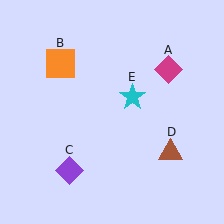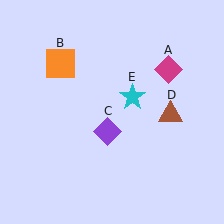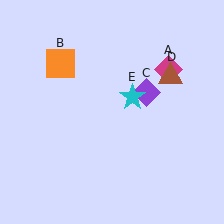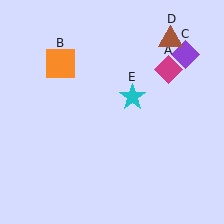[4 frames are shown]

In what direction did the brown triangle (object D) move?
The brown triangle (object D) moved up.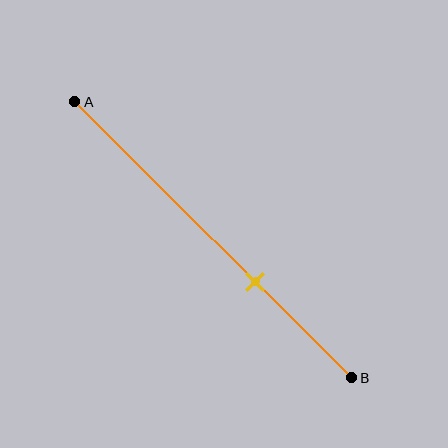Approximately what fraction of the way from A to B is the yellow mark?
The yellow mark is approximately 65% of the way from A to B.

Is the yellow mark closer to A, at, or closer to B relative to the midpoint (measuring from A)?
The yellow mark is closer to point B than the midpoint of segment AB.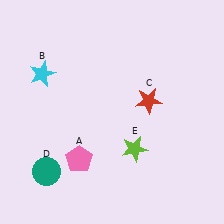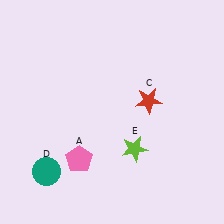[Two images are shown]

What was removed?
The cyan star (B) was removed in Image 2.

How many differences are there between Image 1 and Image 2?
There is 1 difference between the two images.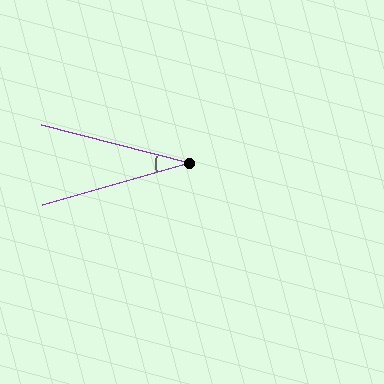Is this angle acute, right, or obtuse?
It is acute.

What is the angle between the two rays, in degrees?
Approximately 30 degrees.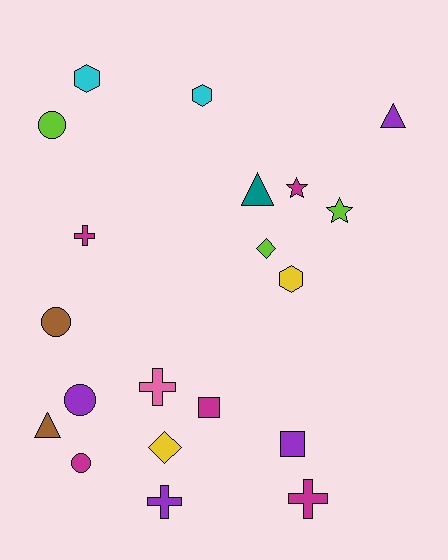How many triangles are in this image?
There are 3 triangles.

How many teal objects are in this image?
There is 1 teal object.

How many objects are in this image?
There are 20 objects.